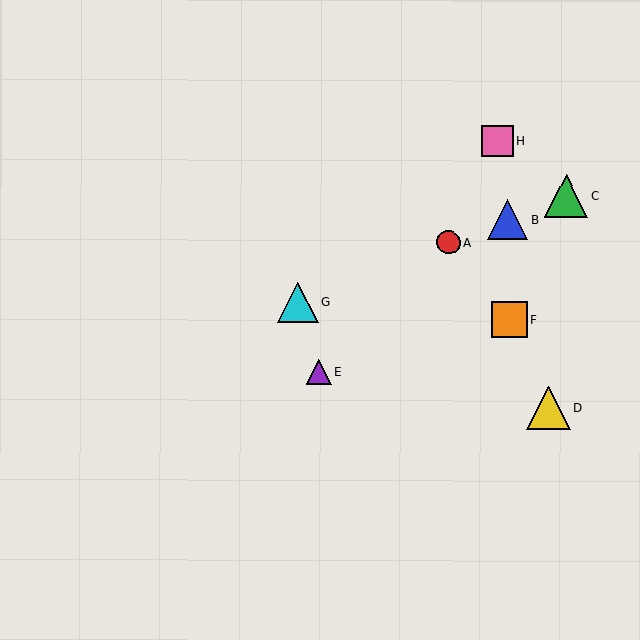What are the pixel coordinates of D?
Object D is at (548, 408).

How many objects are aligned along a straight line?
4 objects (A, B, C, G) are aligned along a straight line.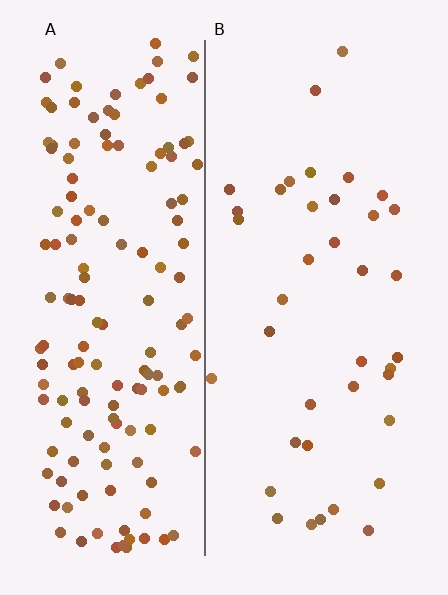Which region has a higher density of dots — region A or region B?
A (the left).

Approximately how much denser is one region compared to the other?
Approximately 3.9× — region A over region B.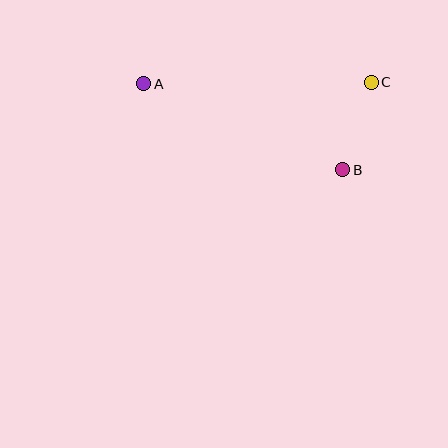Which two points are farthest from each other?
Points A and C are farthest from each other.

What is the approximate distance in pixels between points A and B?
The distance between A and B is approximately 217 pixels.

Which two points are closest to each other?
Points B and C are closest to each other.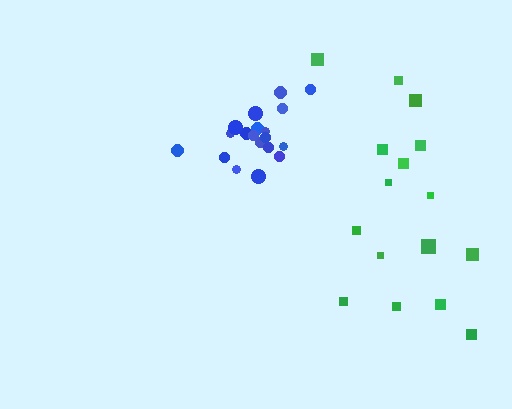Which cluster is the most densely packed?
Blue.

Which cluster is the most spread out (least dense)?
Green.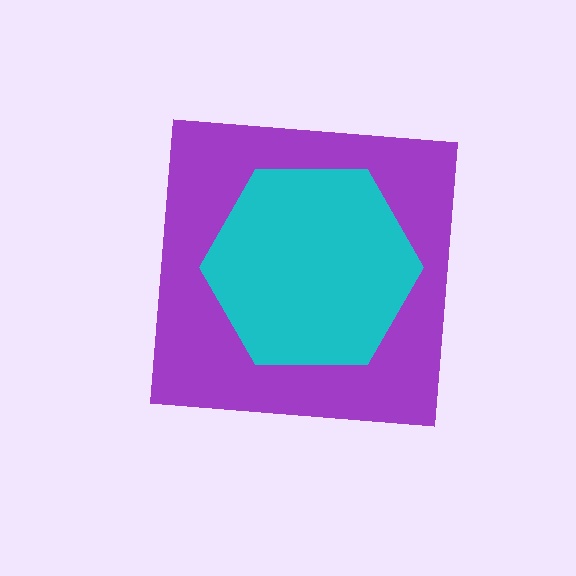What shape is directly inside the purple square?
The cyan hexagon.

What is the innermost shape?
The cyan hexagon.